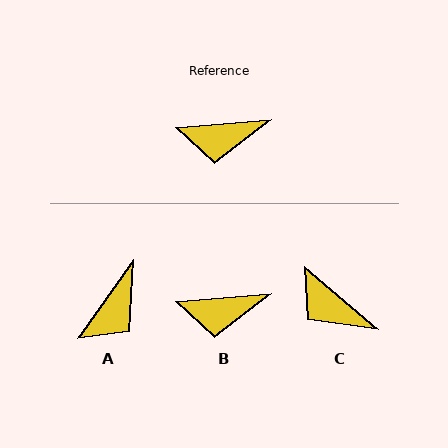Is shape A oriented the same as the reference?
No, it is off by about 50 degrees.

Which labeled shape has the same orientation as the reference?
B.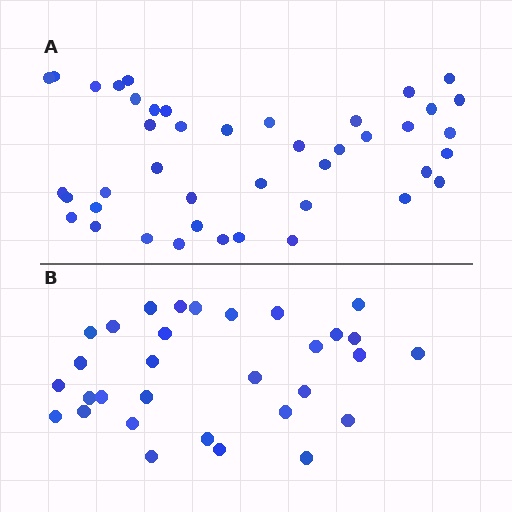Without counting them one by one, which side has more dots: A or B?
Region A (the top region) has more dots.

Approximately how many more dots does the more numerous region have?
Region A has roughly 12 or so more dots than region B.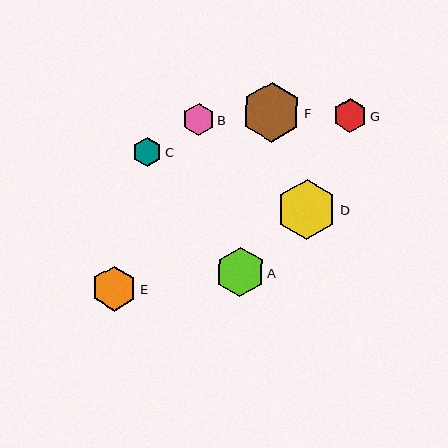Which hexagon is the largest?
Hexagon D is the largest with a size of approximately 61 pixels.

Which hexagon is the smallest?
Hexagon C is the smallest with a size of approximately 29 pixels.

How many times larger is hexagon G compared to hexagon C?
Hexagon G is approximately 1.2 times the size of hexagon C.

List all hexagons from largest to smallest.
From largest to smallest: D, F, A, E, G, B, C.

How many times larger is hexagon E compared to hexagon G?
Hexagon E is approximately 1.3 times the size of hexagon G.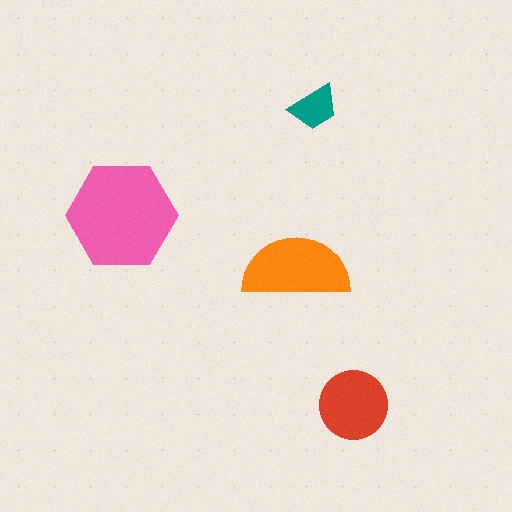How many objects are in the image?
There are 4 objects in the image.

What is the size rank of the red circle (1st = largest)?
3rd.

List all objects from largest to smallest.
The pink hexagon, the orange semicircle, the red circle, the teal trapezoid.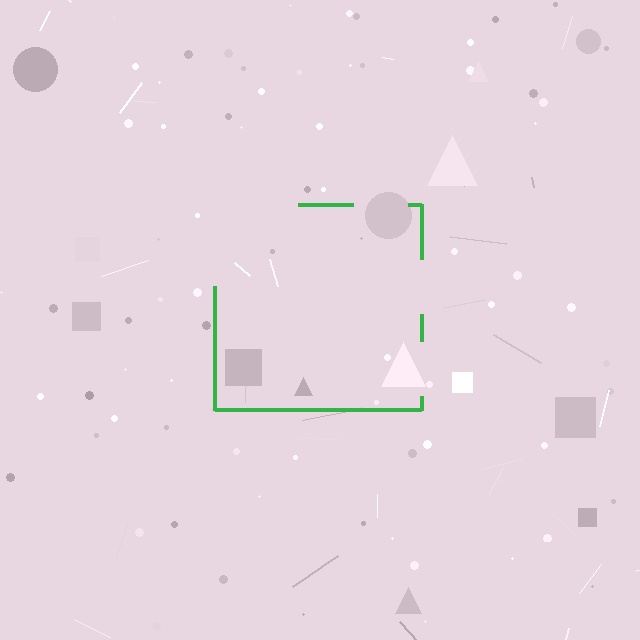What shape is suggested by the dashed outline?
The dashed outline suggests a square.